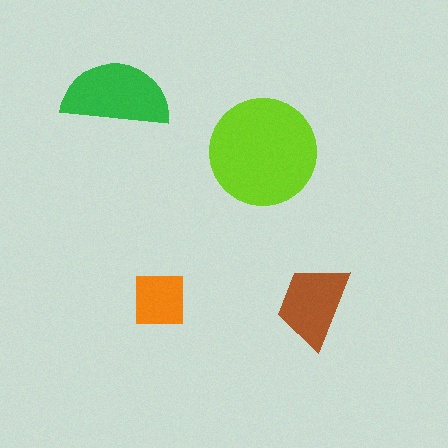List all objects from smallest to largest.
The orange square, the brown trapezoid, the green semicircle, the lime circle.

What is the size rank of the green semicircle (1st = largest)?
2nd.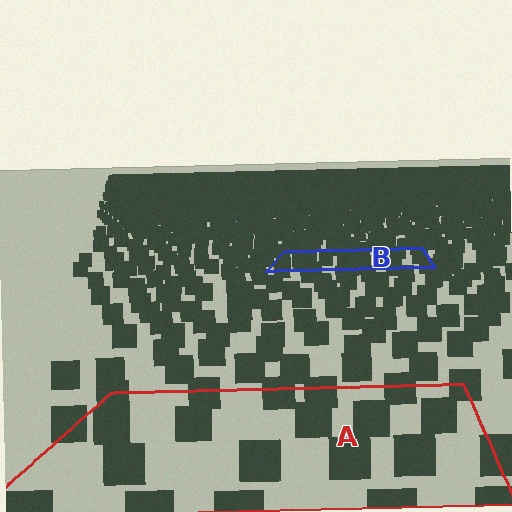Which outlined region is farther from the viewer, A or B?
Region B is farther from the viewer — the texture elements inside it appear smaller and more densely packed.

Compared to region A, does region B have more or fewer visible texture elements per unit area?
Region B has more texture elements per unit area — they are packed more densely because it is farther away.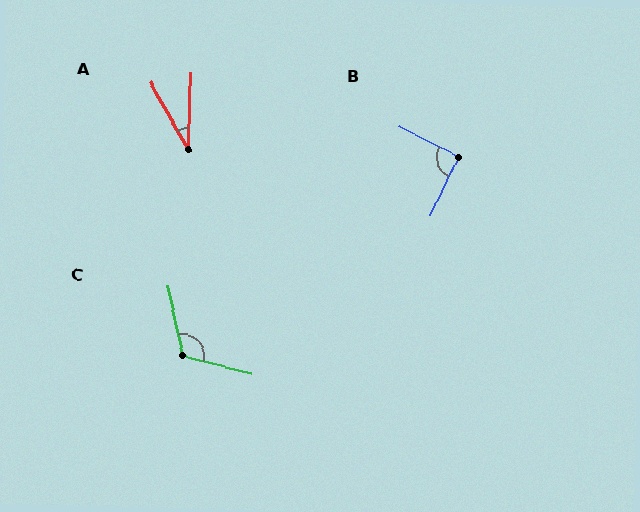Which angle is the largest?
C, at approximately 116 degrees.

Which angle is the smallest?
A, at approximately 31 degrees.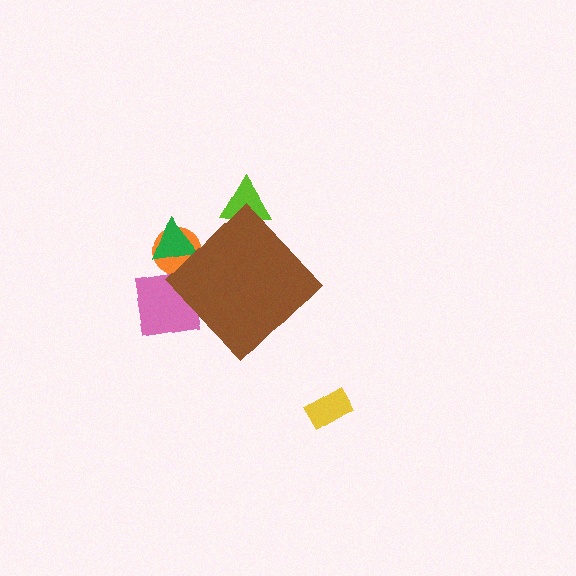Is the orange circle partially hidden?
Yes, the orange circle is partially hidden behind the brown diamond.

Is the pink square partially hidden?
Yes, the pink square is partially hidden behind the brown diamond.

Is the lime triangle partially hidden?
Yes, the lime triangle is partially hidden behind the brown diamond.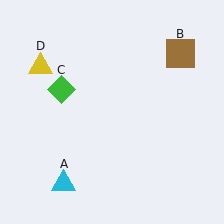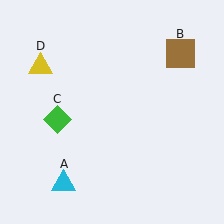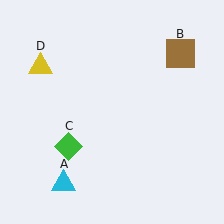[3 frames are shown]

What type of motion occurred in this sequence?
The green diamond (object C) rotated counterclockwise around the center of the scene.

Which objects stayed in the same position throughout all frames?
Cyan triangle (object A) and brown square (object B) and yellow triangle (object D) remained stationary.